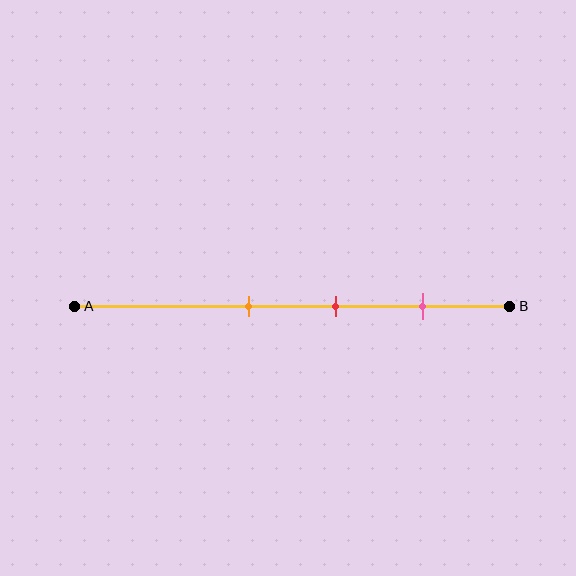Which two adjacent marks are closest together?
The orange and red marks are the closest adjacent pair.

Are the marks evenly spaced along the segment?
Yes, the marks are approximately evenly spaced.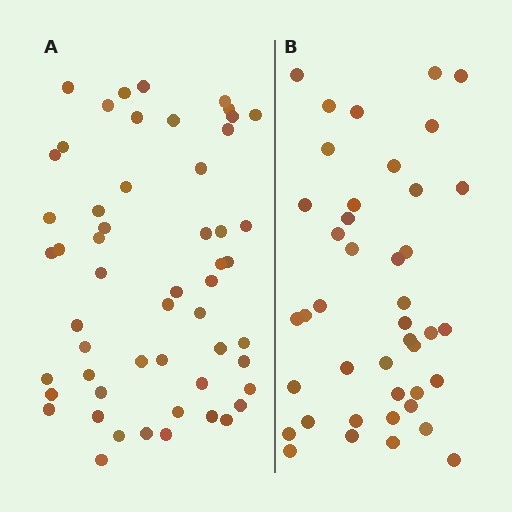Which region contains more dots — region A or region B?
Region A (the left region) has more dots.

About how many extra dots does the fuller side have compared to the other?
Region A has roughly 12 or so more dots than region B.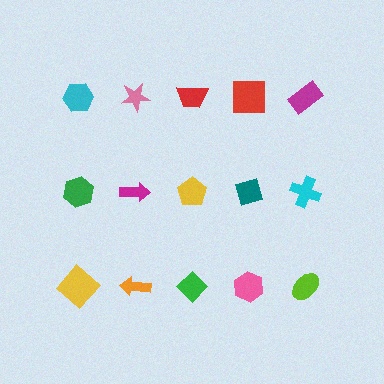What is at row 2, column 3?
A yellow pentagon.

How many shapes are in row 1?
5 shapes.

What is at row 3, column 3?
A green diamond.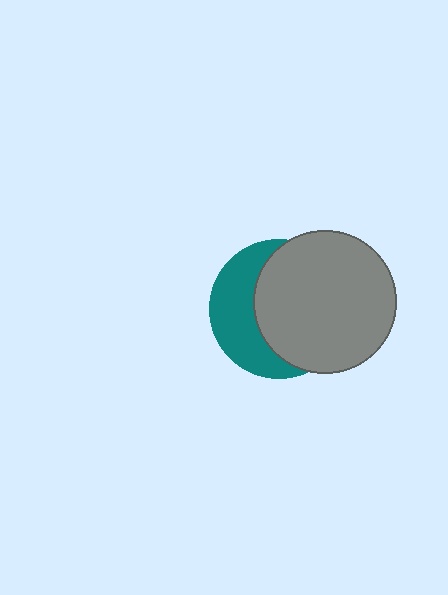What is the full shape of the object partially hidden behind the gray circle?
The partially hidden object is a teal circle.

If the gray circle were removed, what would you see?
You would see the complete teal circle.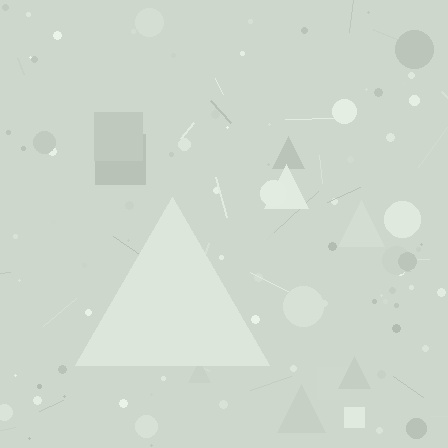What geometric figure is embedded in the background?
A triangle is embedded in the background.